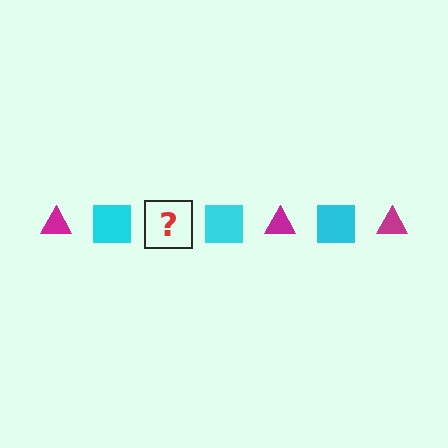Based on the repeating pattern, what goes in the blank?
The blank should be a magenta triangle.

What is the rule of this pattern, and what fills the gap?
The rule is that the pattern alternates between magenta triangle and cyan square. The gap should be filled with a magenta triangle.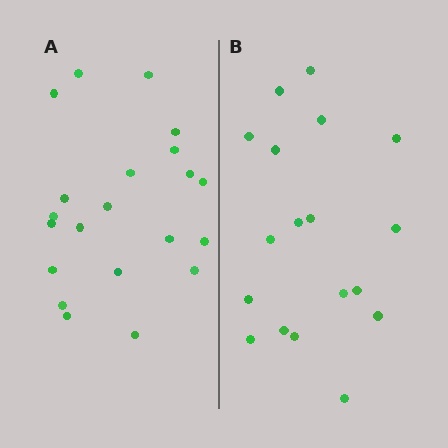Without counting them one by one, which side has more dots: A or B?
Region A (the left region) has more dots.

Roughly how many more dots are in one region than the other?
Region A has just a few more — roughly 2 or 3 more dots than region B.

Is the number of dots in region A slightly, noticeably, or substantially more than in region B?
Region A has only slightly more — the two regions are fairly close. The ratio is roughly 1.2 to 1.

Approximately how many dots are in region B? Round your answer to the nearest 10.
About 20 dots. (The exact count is 18, which rounds to 20.)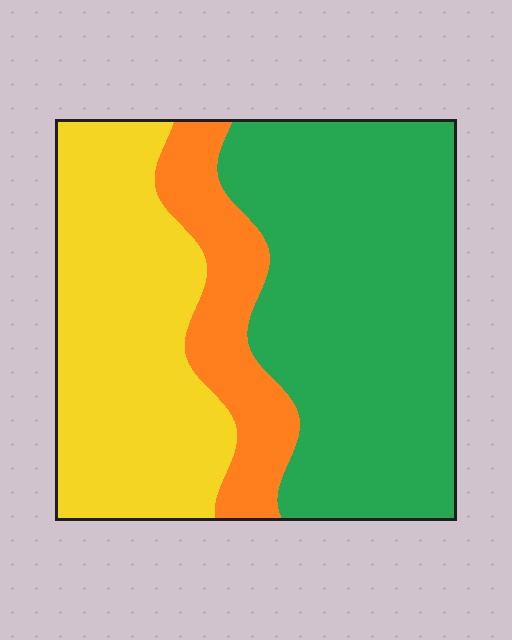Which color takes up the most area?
Green, at roughly 50%.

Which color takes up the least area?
Orange, at roughly 15%.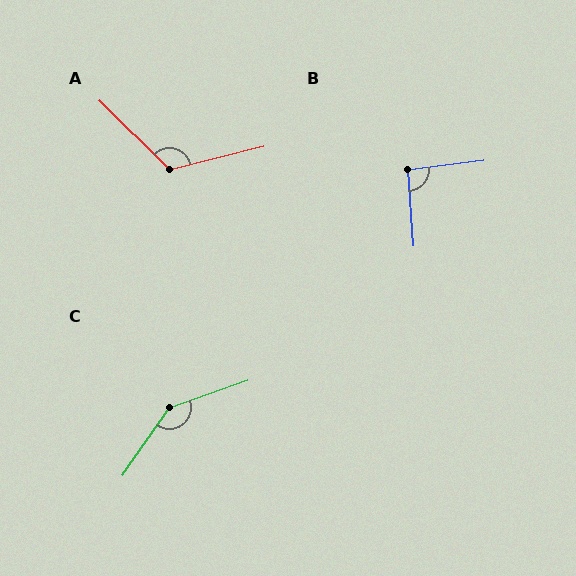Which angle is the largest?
C, at approximately 144 degrees.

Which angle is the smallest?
B, at approximately 93 degrees.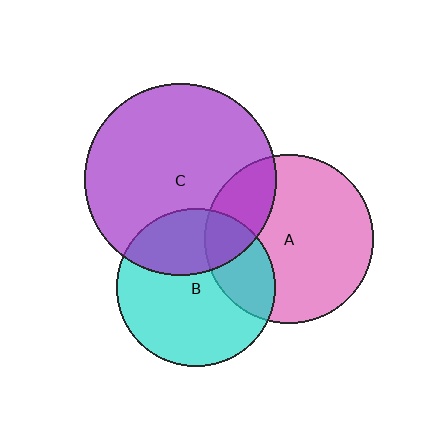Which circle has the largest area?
Circle C (purple).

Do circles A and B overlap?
Yes.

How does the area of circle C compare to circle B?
Approximately 1.5 times.